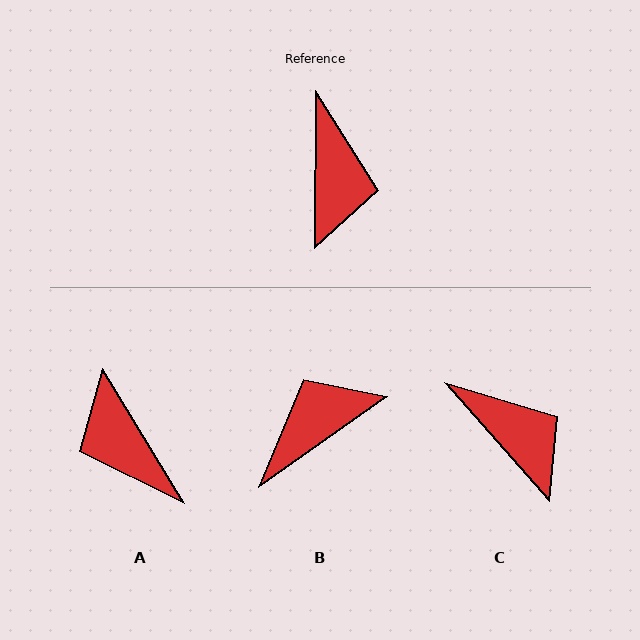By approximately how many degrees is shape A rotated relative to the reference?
Approximately 148 degrees clockwise.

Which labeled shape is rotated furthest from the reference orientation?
A, about 148 degrees away.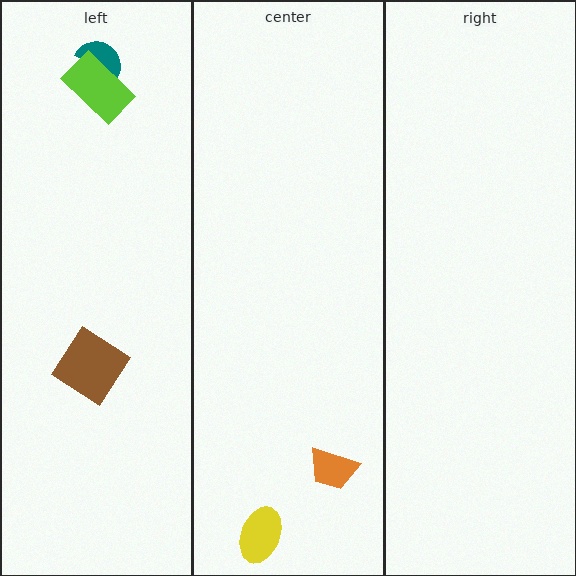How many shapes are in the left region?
3.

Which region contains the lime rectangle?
The left region.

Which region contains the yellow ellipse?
The center region.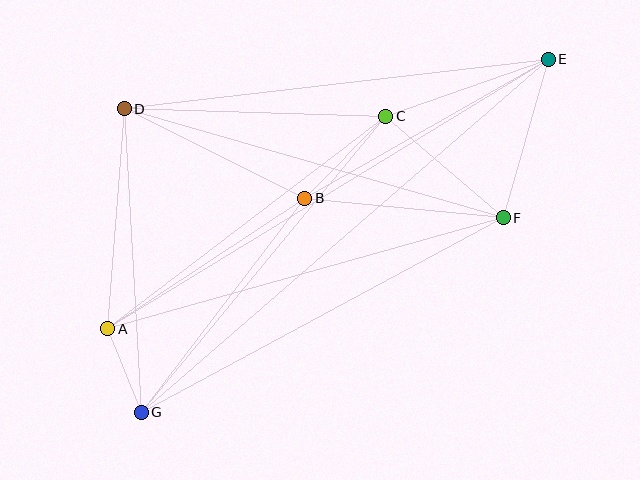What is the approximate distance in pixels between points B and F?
The distance between B and F is approximately 200 pixels.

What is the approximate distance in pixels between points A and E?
The distance between A and E is approximately 516 pixels.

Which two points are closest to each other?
Points A and G are closest to each other.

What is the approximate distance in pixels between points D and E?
The distance between D and E is approximately 427 pixels.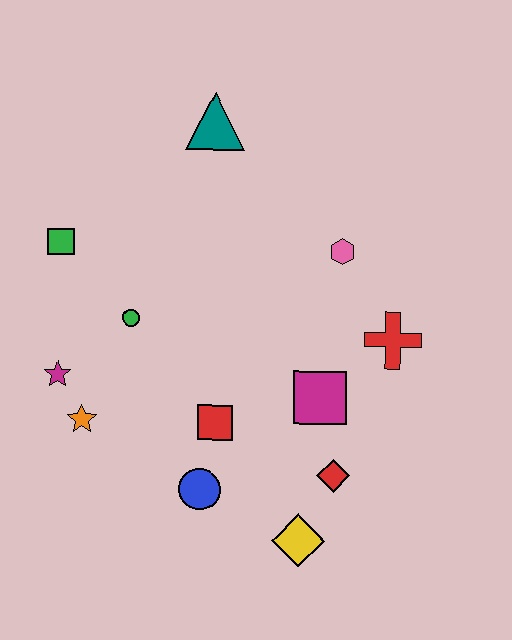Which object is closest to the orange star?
The magenta star is closest to the orange star.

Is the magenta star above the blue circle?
Yes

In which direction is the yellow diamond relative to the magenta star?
The yellow diamond is to the right of the magenta star.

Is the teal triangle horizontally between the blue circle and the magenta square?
Yes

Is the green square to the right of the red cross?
No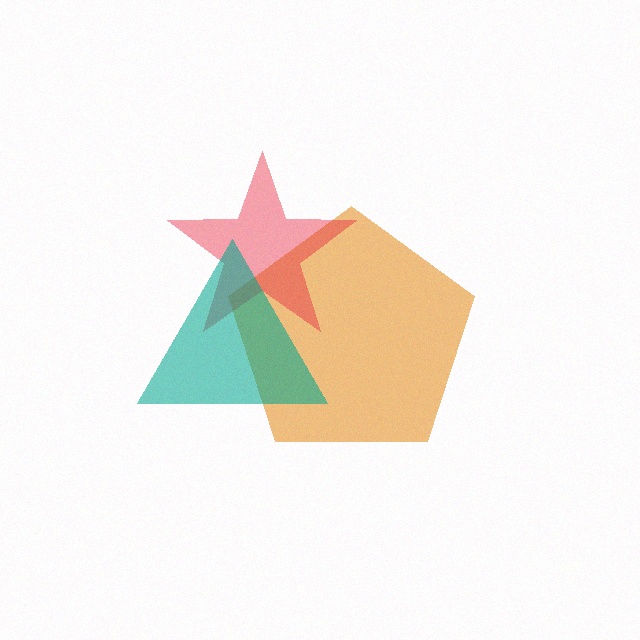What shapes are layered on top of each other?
The layered shapes are: an orange pentagon, a red star, a teal triangle.